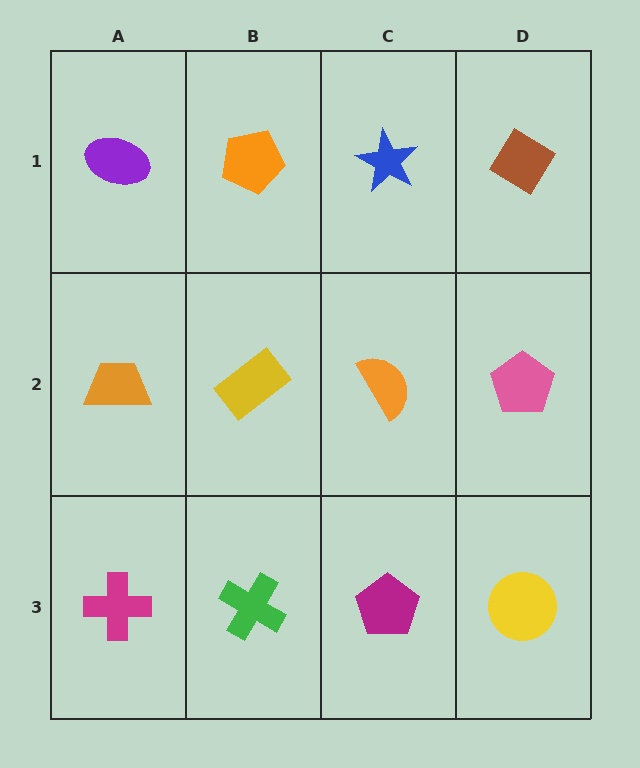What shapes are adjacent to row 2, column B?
An orange pentagon (row 1, column B), a green cross (row 3, column B), an orange trapezoid (row 2, column A), an orange semicircle (row 2, column C).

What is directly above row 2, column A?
A purple ellipse.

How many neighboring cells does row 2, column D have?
3.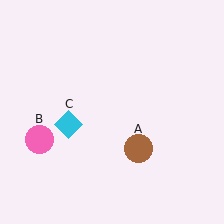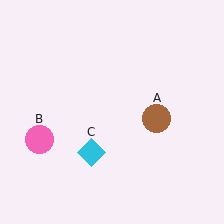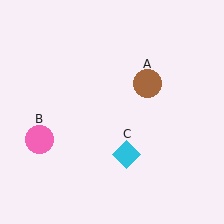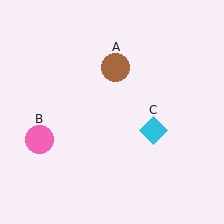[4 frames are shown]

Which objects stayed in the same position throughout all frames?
Pink circle (object B) remained stationary.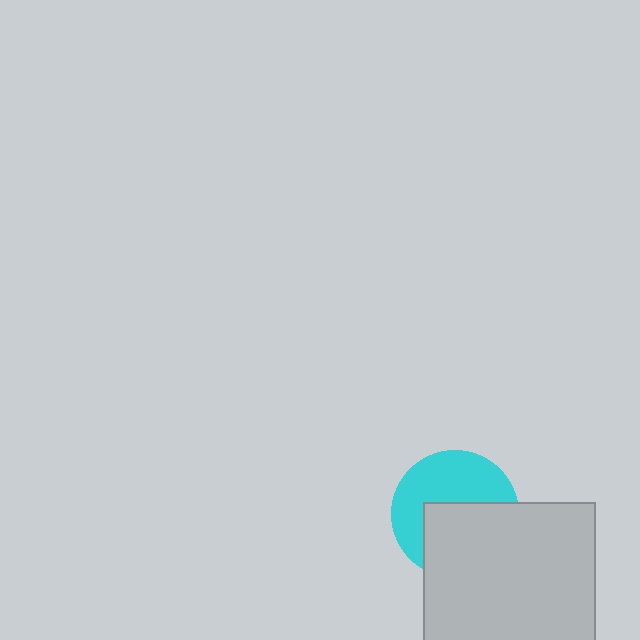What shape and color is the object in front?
The object in front is a light gray rectangle.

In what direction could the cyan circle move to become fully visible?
The cyan circle could move up. That would shift it out from behind the light gray rectangle entirely.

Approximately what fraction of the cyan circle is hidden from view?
Roughly 49% of the cyan circle is hidden behind the light gray rectangle.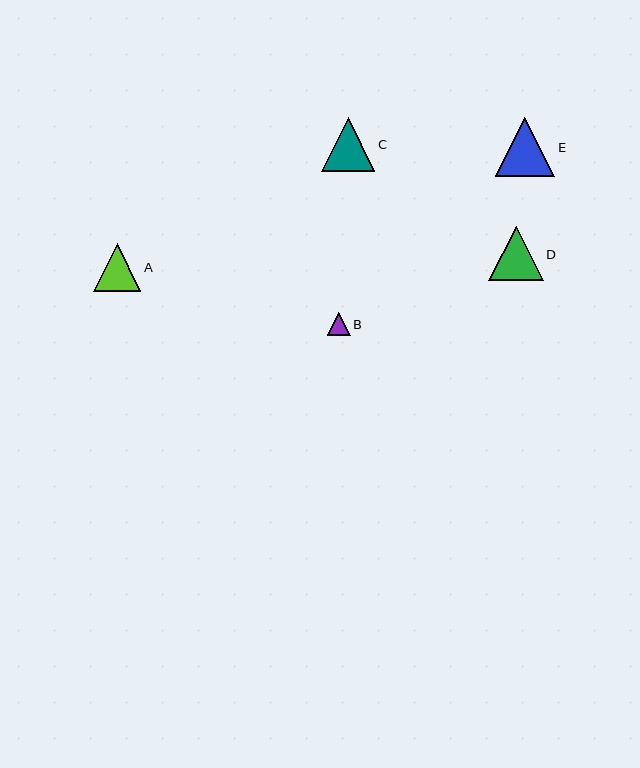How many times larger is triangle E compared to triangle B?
Triangle E is approximately 2.6 times the size of triangle B.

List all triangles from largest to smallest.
From largest to smallest: E, D, C, A, B.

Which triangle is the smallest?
Triangle B is the smallest with a size of approximately 23 pixels.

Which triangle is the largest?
Triangle E is the largest with a size of approximately 59 pixels.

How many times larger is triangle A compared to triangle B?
Triangle A is approximately 2.1 times the size of triangle B.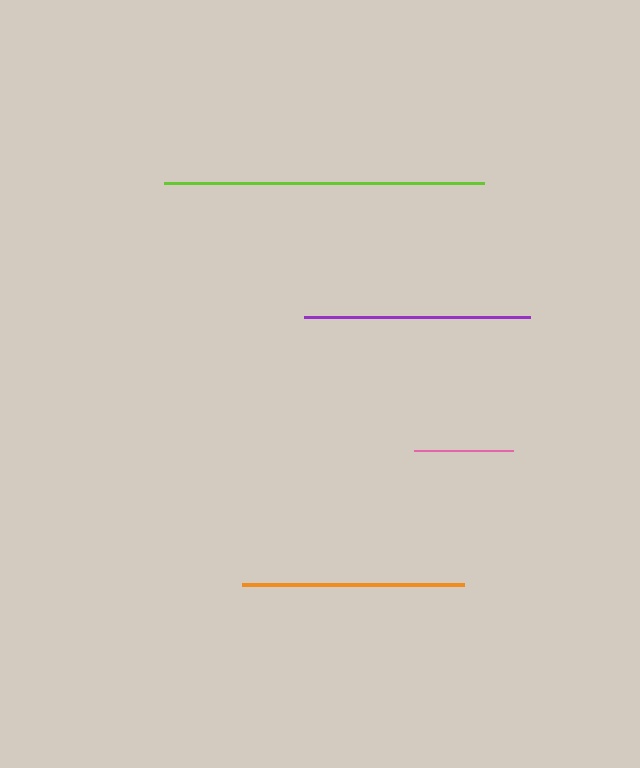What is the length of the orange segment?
The orange segment is approximately 221 pixels long.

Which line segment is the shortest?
The pink line is the shortest at approximately 99 pixels.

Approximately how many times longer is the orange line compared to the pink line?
The orange line is approximately 2.2 times the length of the pink line.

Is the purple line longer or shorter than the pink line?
The purple line is longer than the pink line.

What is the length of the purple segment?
The purple segment is approximately 226 pixels long.